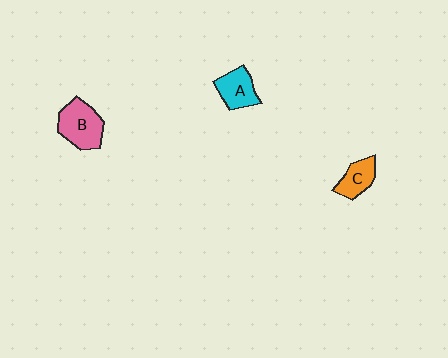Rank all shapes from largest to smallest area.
From largest to smallest: B (pink), A (cyan), C (orange).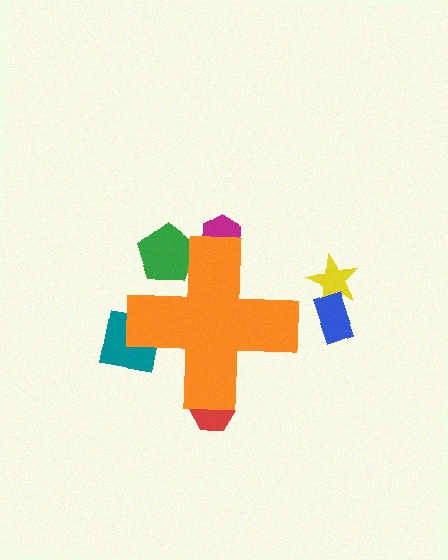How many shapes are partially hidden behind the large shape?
4 shapes are partially hidden.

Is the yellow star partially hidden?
No, the yellow star is fully visible.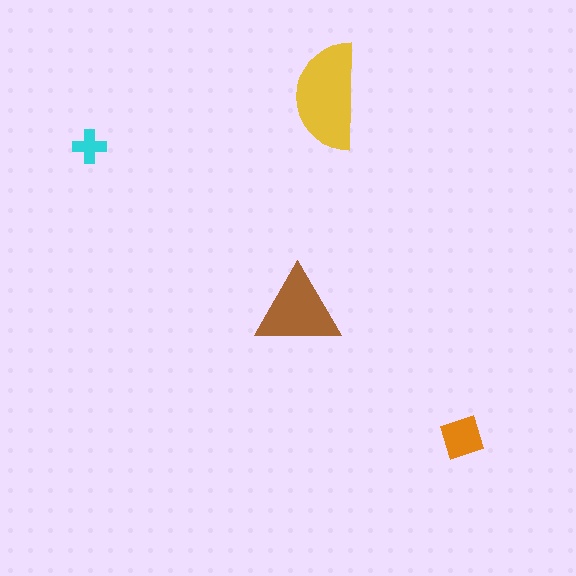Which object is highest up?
The yellow semicircle is topmost.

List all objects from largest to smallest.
The yellow semicircle, the brown triangle, the orange square, the cyan cross.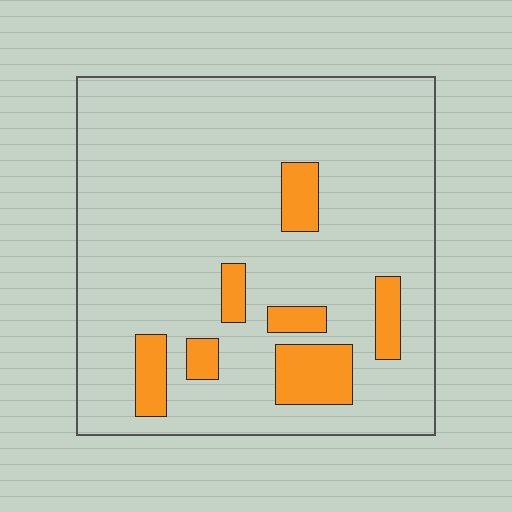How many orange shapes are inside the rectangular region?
7.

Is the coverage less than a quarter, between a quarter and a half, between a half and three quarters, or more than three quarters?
Less than a quarter.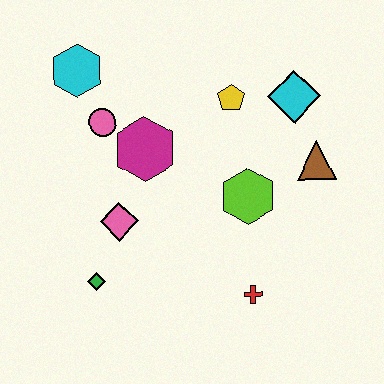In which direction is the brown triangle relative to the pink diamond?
The brown triangle is to the right of the pink diamond.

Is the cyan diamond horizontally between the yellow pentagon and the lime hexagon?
No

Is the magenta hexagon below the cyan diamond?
Yes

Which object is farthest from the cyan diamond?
The green diamond is farthest from the cyan diamond.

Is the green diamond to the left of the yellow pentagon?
Yes